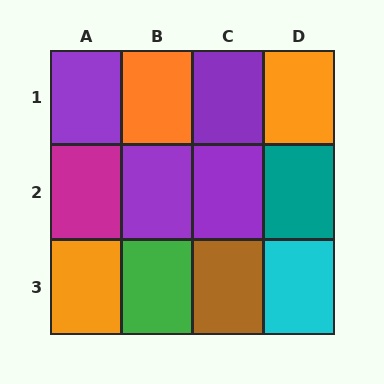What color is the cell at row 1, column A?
Purple.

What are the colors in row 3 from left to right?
Orange, green, brown, cyan.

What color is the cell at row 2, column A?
Magenta.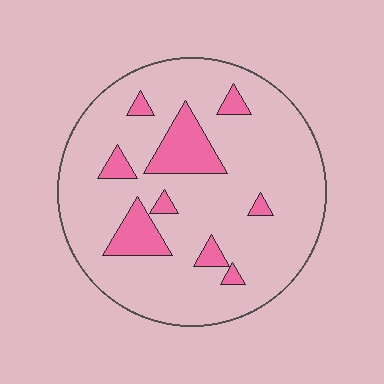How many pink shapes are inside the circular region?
9.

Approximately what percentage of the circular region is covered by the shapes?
Approximately 15%.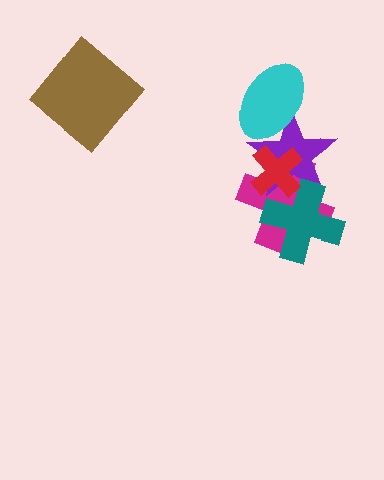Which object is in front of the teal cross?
The red cross is in front of the teal cross.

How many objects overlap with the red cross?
3 objects overlap with the red cross.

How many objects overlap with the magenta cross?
3 objects overlap with the magenta cross.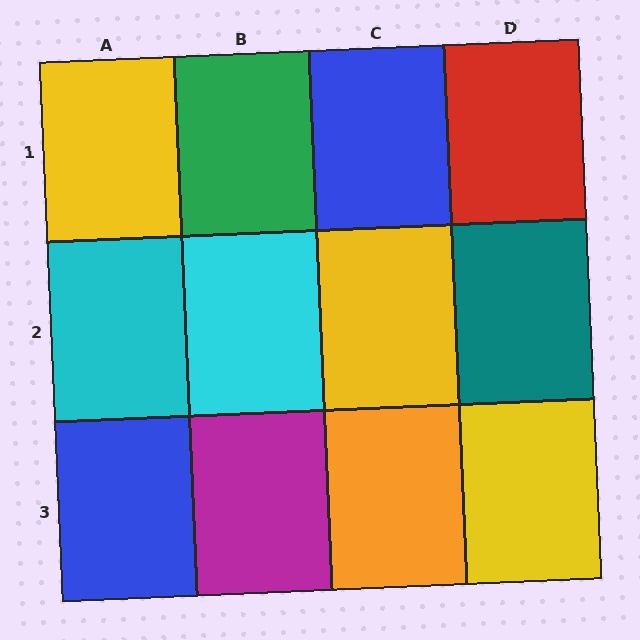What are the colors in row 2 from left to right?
Cyan, cyan, yellow, teal.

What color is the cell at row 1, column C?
Blue.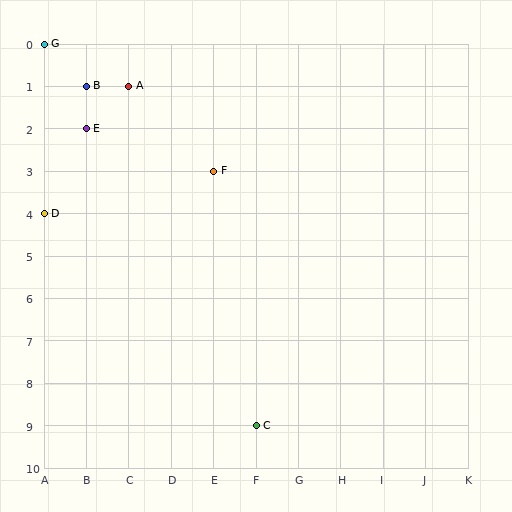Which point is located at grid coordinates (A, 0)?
Point G is at (A, 0).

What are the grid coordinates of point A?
Point A is at grid coordinates (C, 1).